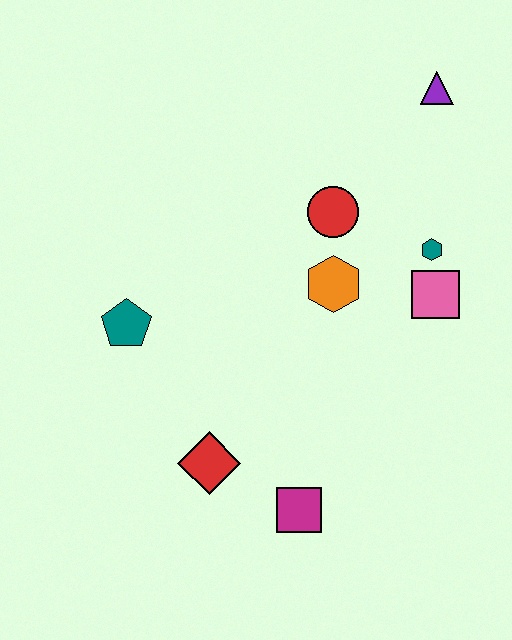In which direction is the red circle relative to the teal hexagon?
The red circle is to the left of the teal hexagon.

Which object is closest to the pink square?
The teal hexagon is closest to the pink square.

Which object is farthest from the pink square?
The teal pentagon is farthest from the pink square.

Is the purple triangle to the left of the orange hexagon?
No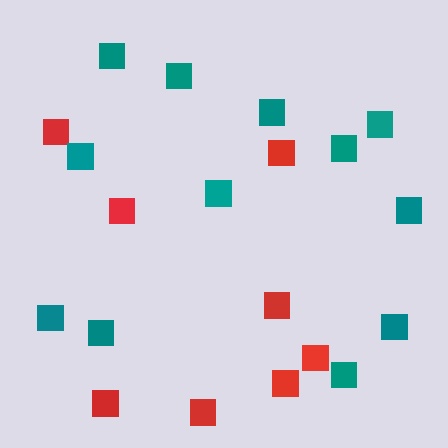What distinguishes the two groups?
There are 2 groups: one group of red squares (8) and one group of teal squares (12).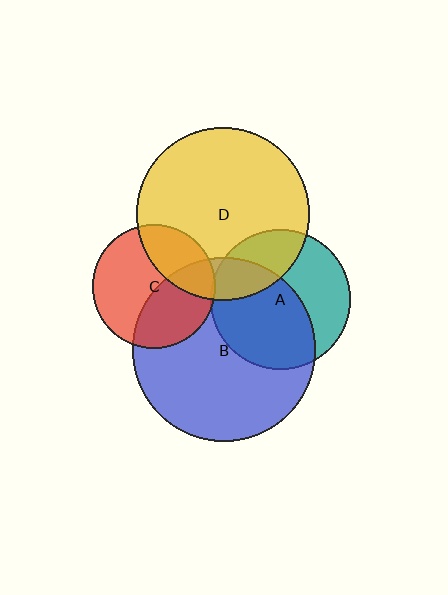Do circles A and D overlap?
Yes.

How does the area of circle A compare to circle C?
Approximately 1.3 times.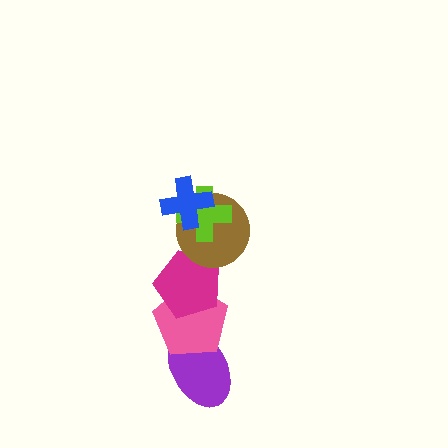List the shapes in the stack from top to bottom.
From top to bottom: the blue cross, the lime cross, the brown circle, the magenta pentagon, the pink pentagon, the purple ellipse.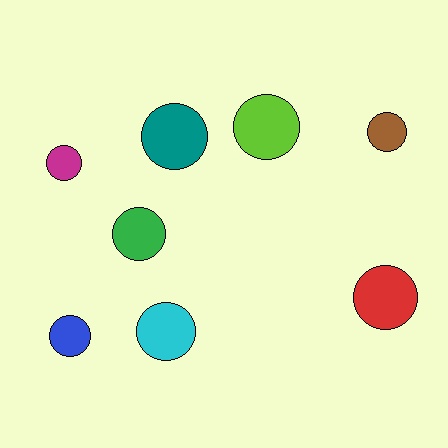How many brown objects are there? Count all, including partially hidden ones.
There is 1 brown object.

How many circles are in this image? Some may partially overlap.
There are 8 circles.